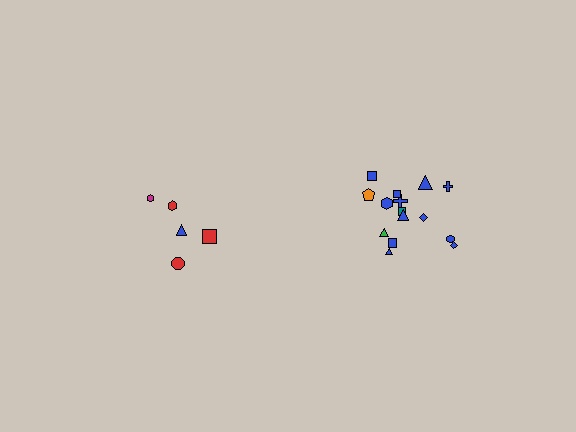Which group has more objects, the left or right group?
The right group.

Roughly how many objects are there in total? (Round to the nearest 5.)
Roughly 20 objects in total.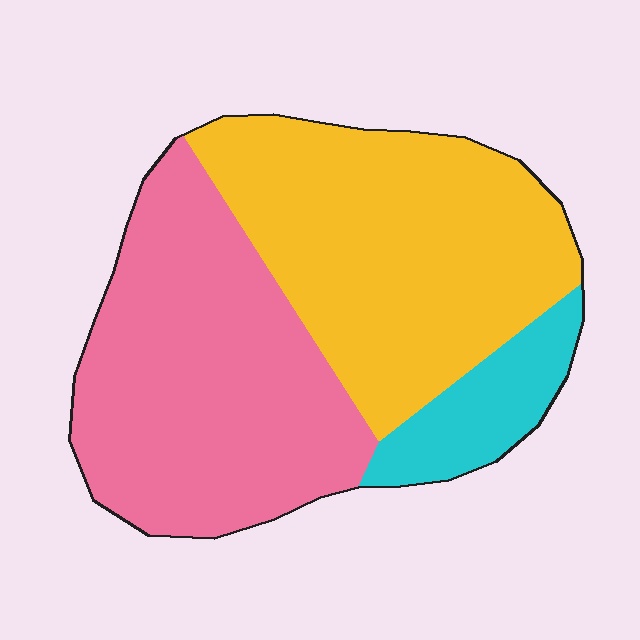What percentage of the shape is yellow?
Yellow takes up between a quarter and a half of the shape.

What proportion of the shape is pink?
Pink takes up between a third and a half of the shape.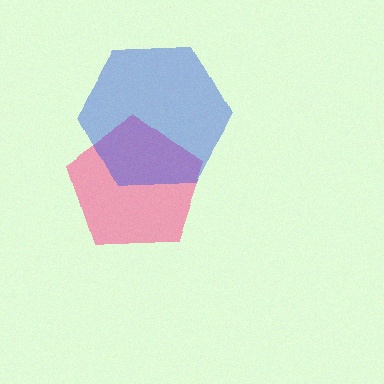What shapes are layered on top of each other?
The layered shapes are: a pink pentagon, a blue hexagon.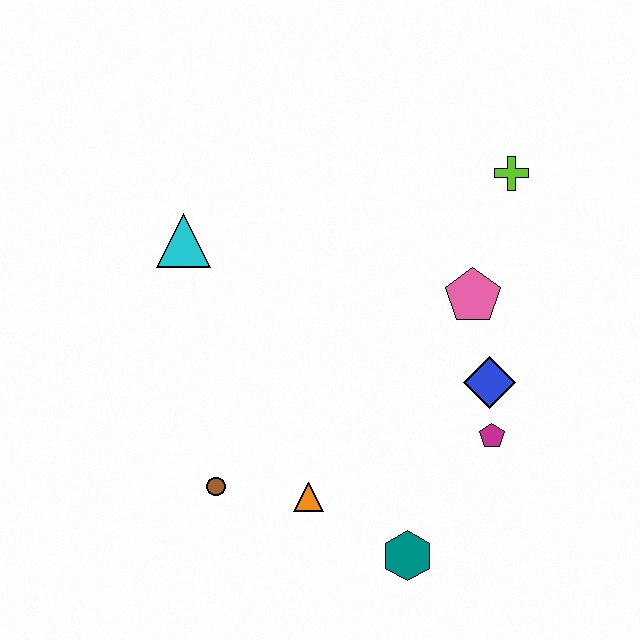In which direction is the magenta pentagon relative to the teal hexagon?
The magenta pentagon is above the teal hexagon.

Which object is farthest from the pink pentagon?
The brown circle is farthest from the pink pentagon.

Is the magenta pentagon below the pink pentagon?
Yes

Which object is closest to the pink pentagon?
The blue diamond is closest to the pink pentagon.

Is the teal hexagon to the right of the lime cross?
No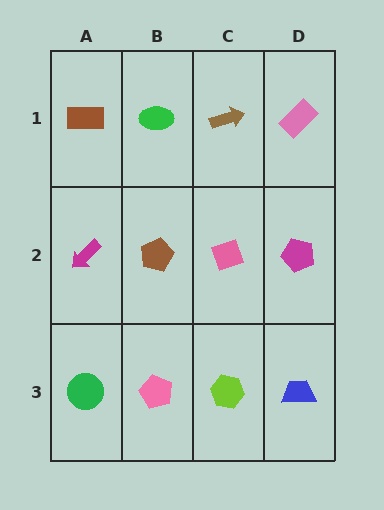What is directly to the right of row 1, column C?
A pink rectangle.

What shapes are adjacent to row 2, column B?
A green ellipse (row 1, column B), a pink pentagon (row 3, column B), a magenta arrow (row 2, column A), a pink diamond (row 2, column C).